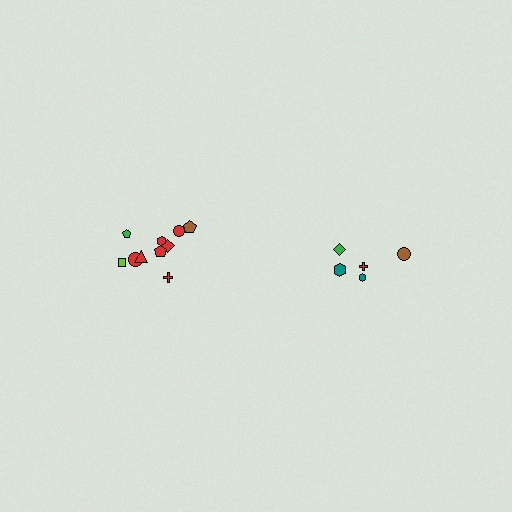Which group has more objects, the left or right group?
The left group.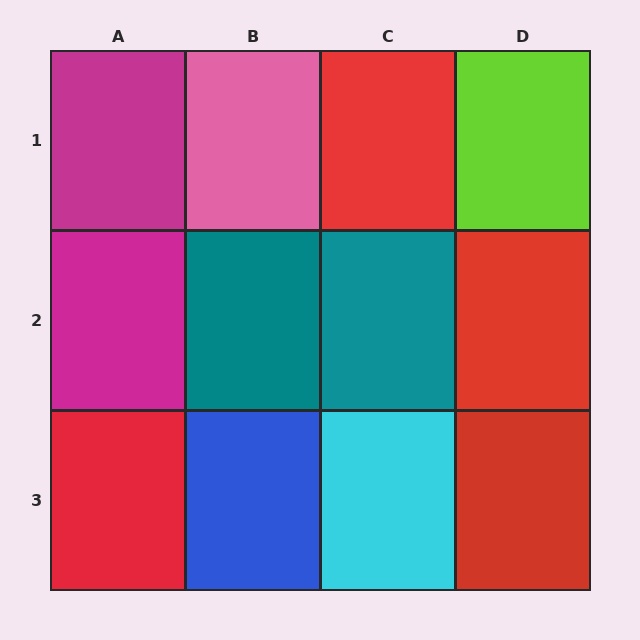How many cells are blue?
1 cell is blue.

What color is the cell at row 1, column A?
Magenta.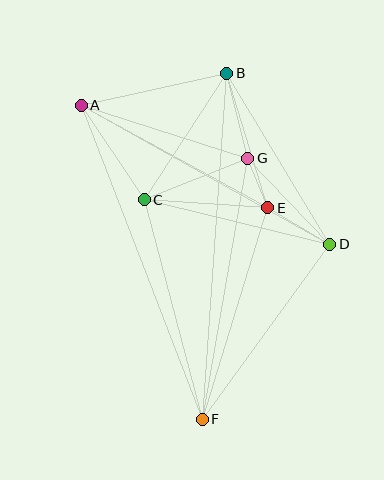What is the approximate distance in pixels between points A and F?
The distance between A and F is approximately 336 pixels.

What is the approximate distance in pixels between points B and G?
The distance between B and G is approximately 87 pixels.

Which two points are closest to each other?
Points E and G are closest to each other.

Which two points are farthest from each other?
Points B and F are farthest from each other.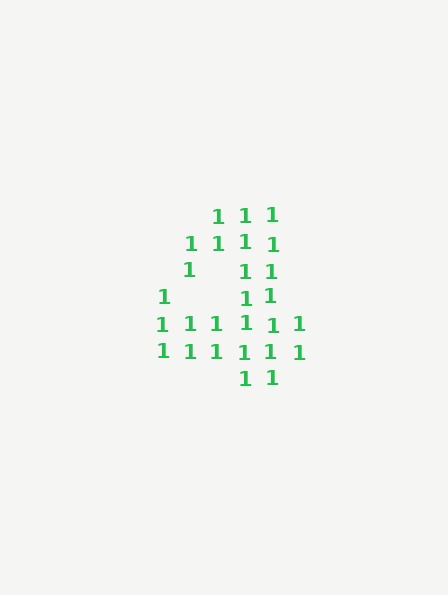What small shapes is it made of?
It is made of small digit 1's.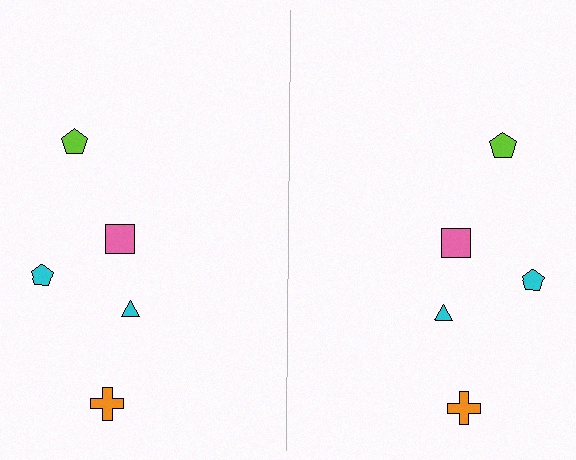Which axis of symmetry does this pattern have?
The pattern has a vertical axis of symmetry running through the center of the image.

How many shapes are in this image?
There are 10 shapes in this image.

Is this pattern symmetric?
Yes, this pattern has bilateral (reflection) symmetry.